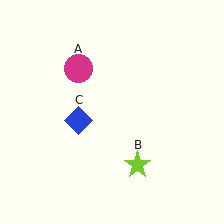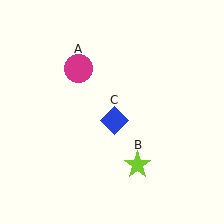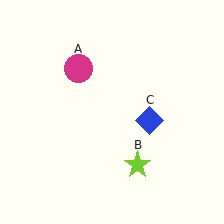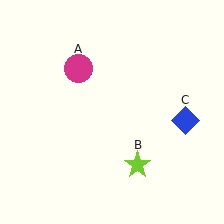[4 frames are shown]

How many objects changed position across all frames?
1 object changed position: blue diamond (object C).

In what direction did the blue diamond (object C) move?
The blue diamond (object C) moved right.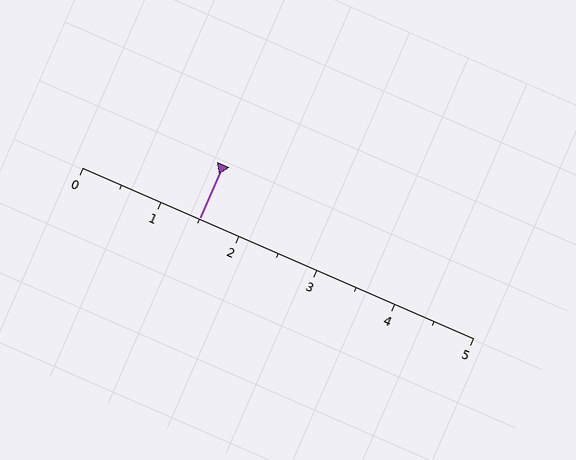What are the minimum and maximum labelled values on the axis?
The axis runs from 0 to 5.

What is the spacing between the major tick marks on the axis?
The major ticks are spaced 1 apart.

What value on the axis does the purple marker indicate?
The marker indicates approximately 1.5.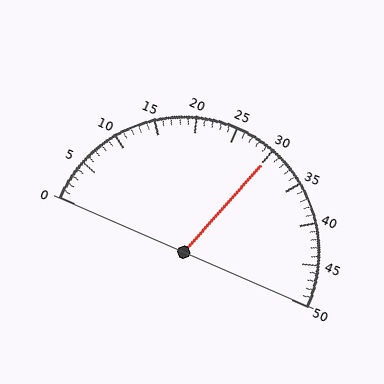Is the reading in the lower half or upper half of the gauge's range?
The reading is in the upper half of the range (0 to 50).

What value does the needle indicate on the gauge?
The needle indicates approximately 30.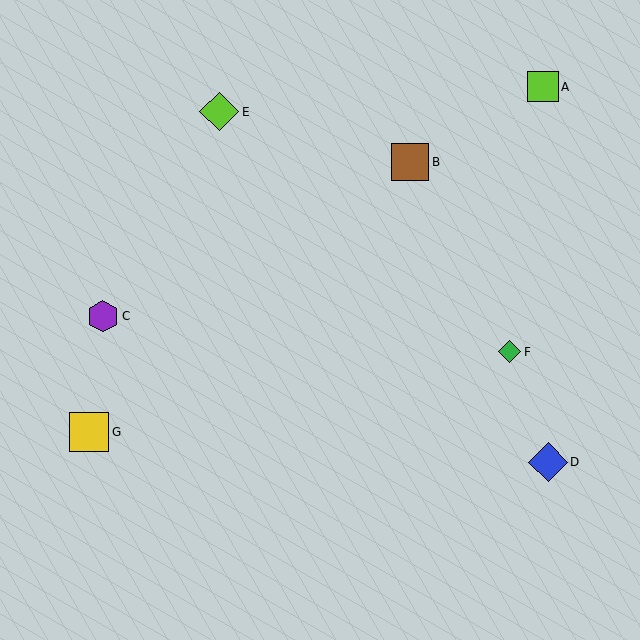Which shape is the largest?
The lime diamond (labeled E) is the largest.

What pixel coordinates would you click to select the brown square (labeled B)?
Click at (410, 162) to select the brown square B.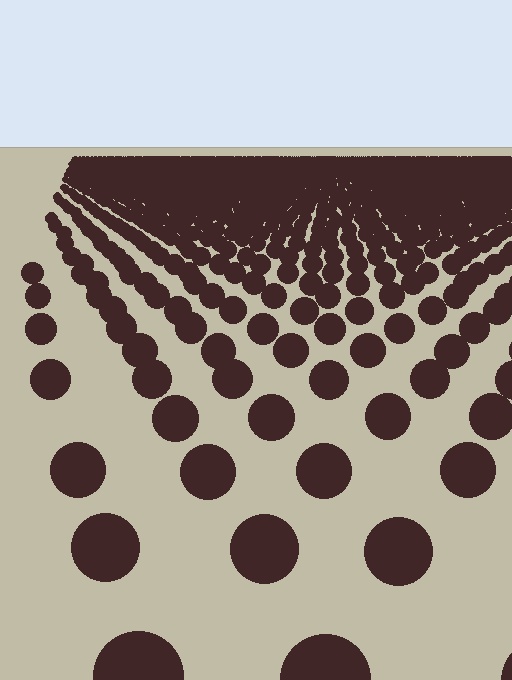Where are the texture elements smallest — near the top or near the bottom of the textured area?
Near the top.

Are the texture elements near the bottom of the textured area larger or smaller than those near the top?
Larger. Near the bottom, elements are closer to the viewer and appear at a bigger on-screen size.